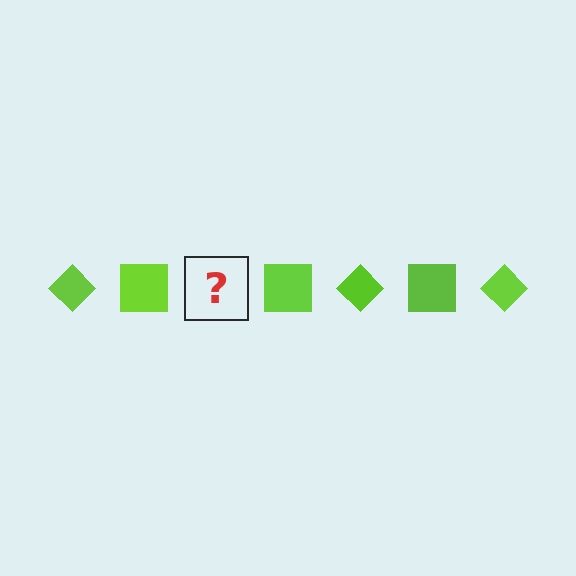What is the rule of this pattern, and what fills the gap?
The rule is that the pattern cycles through diamond, square shapes in lime. The gap should be filled with a lime diamond.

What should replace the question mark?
The question mark should be replaced with a lime diamond.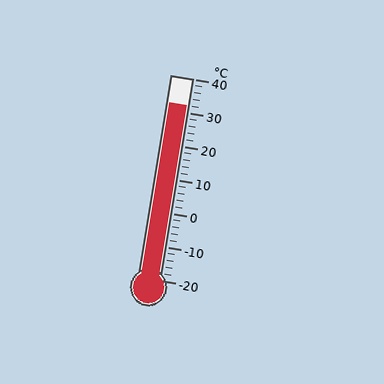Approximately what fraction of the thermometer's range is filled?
The thermometer is filled to approximately 85% of its range.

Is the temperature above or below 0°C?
The temperature is above 0°C.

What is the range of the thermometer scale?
The thermometer scale ranges from -20°C to 40°C.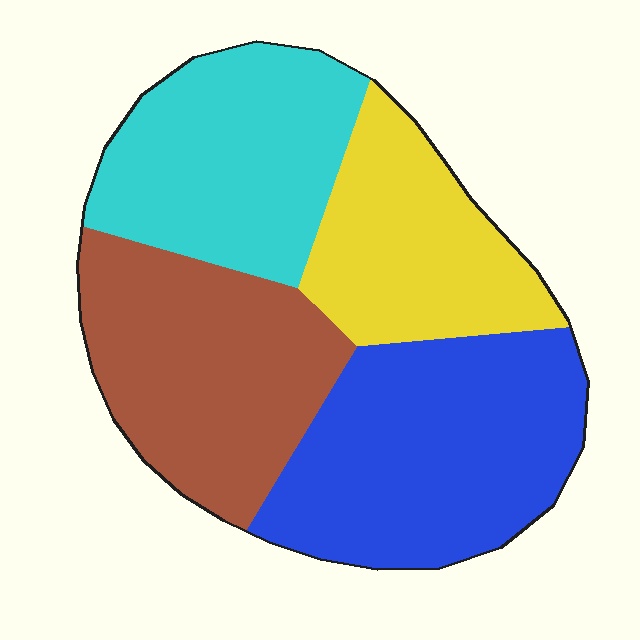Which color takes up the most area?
Blue, at roughly 30%.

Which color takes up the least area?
Yellow, at roughly 20%.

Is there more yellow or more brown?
Brown.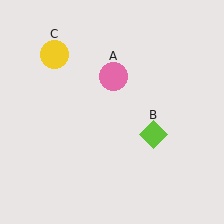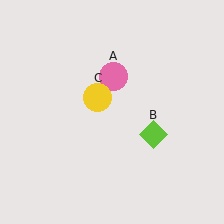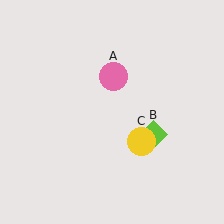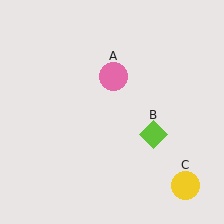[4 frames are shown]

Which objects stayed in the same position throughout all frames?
Pink circle (object A) and lime diamond (object B) remained stationary.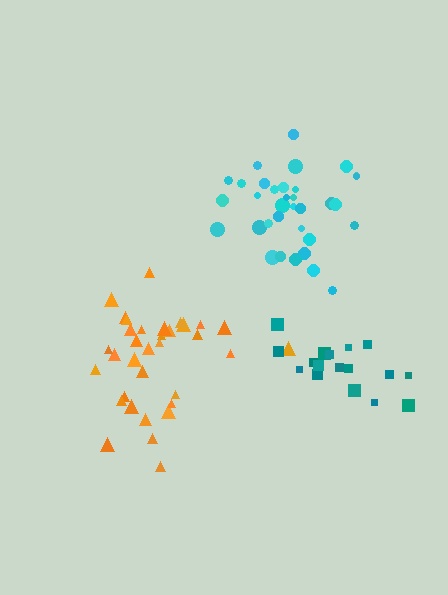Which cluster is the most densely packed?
Cyan.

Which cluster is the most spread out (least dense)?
Orange.